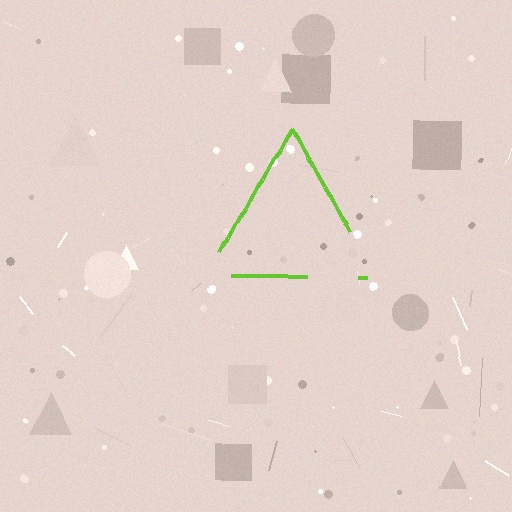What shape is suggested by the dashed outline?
The dashed outline suggests a triangle.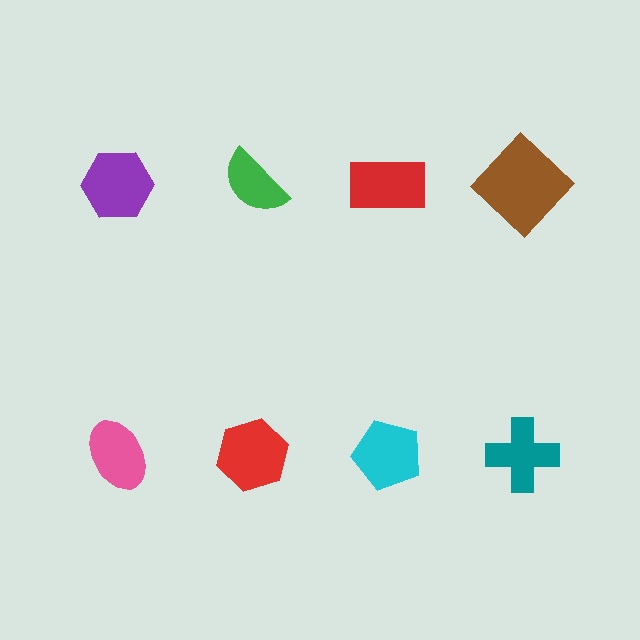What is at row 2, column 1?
A pink ellipse.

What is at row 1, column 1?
A purple hexagon.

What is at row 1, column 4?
A brown diamond.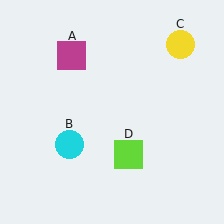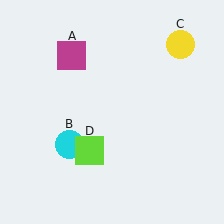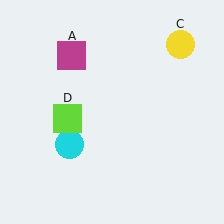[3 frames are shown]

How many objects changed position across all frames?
1 object changed position: lime square (object D).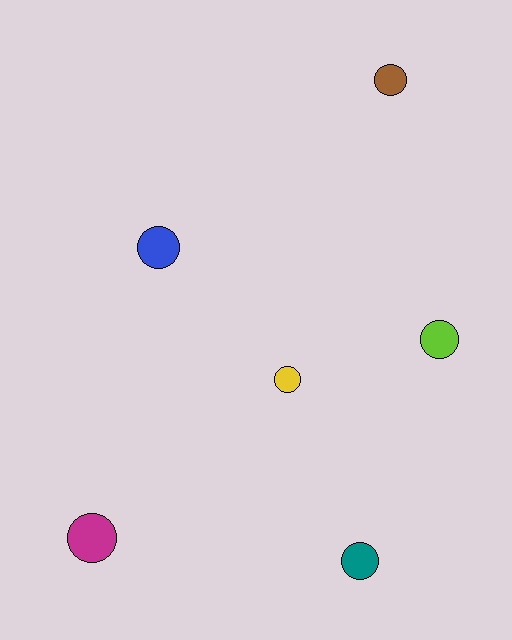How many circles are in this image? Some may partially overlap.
There are 6 circles.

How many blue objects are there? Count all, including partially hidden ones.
There is 1 blue object.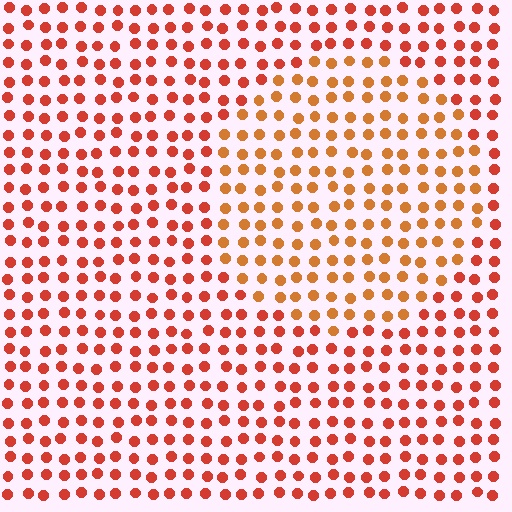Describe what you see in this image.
The image is filled with small red elements in a uniform arrangement. A circle-shaped region is visible where the elements are tinted to a slightly different hue, forming a subtle color boundary.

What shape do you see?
I see a circle.